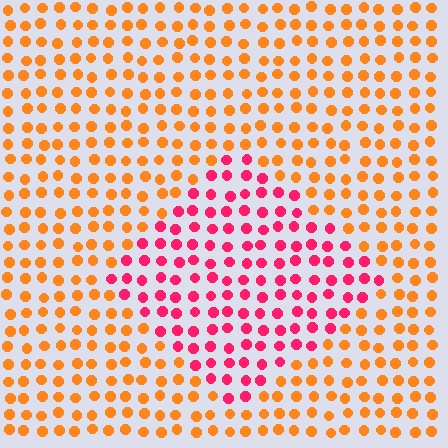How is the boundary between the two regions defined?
The boundary is defined purely by a slight shift in hue (about 49 degrees). Spacing, size, and orientation are identical on both sides.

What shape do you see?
I see a diamond.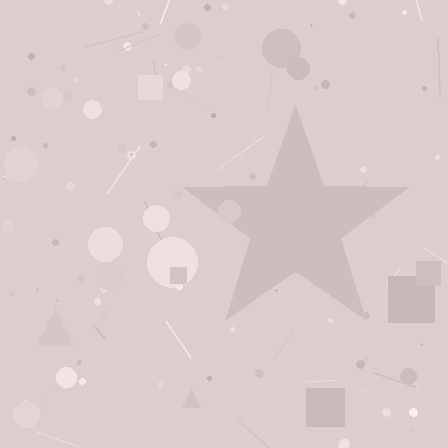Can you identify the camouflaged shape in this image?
The camouflaged shape is a star.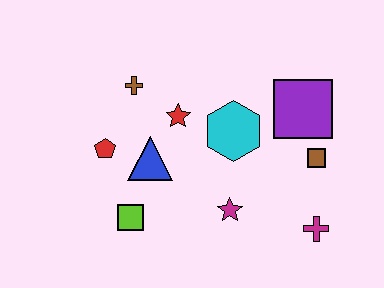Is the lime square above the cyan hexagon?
No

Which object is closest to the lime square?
The blue triangle is closest to the lime square.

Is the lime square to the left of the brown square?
Yes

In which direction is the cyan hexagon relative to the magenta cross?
The cyan hexagon is above the magenta cross.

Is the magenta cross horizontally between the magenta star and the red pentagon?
No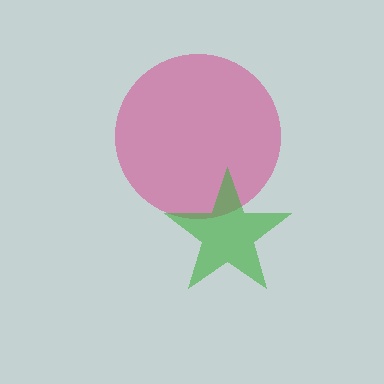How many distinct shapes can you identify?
There are 2 distinct shapes: a magenta circle, a green star.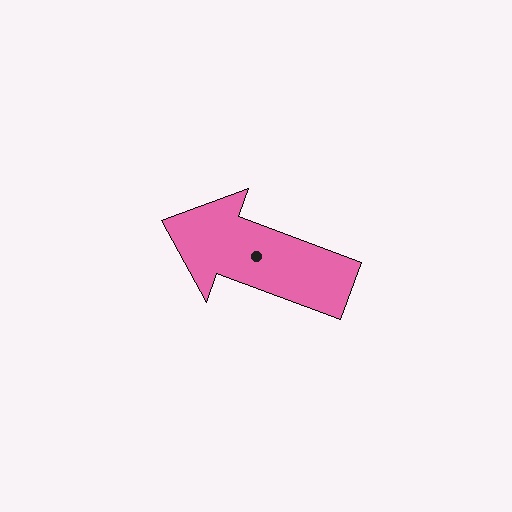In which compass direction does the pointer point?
West.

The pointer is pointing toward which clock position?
Roughly 10 o'clock.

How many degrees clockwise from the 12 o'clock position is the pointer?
Approximately 290 degrees.